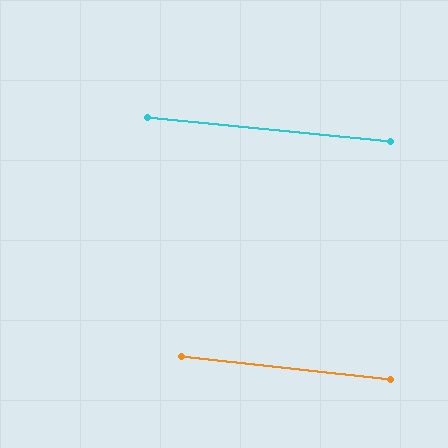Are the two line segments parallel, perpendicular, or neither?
Parallel — their directions differ by only 0.5°.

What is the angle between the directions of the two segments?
Approximately 0 degrees.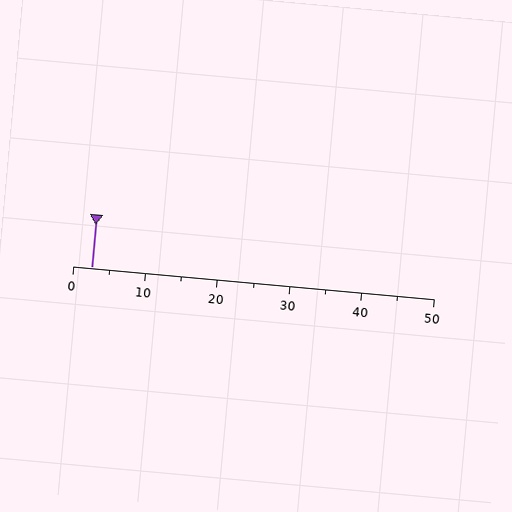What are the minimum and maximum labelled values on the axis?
The axis runs from 0 to 50.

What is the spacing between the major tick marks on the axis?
The major ticks are spaced 10 apart.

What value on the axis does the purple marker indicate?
The marker indicates approximately 2.5.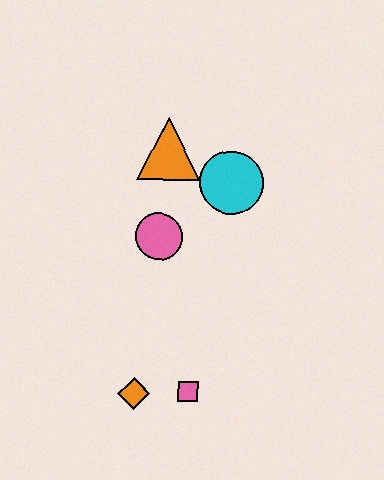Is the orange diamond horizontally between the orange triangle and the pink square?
No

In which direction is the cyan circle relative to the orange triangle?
The cyan circle is to the right of the orange triangle.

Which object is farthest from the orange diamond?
The orange triangle is farthest from the orange diamond.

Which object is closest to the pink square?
The orange diamond is closest to the pink square.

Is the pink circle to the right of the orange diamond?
Yes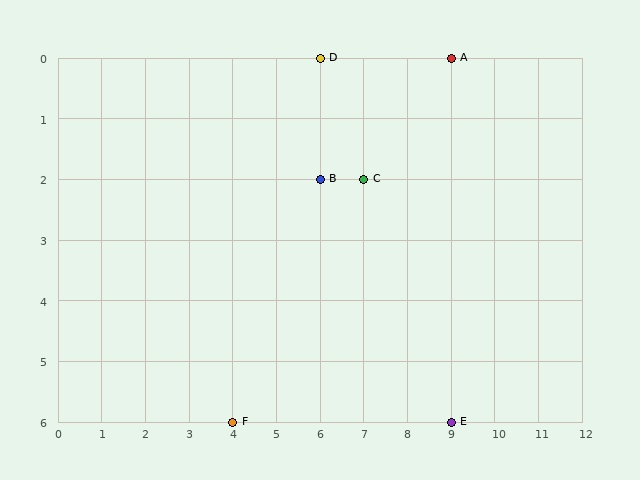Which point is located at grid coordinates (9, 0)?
Point A is at (9, 0).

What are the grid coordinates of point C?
Point C is at grid coordinates (7, 2).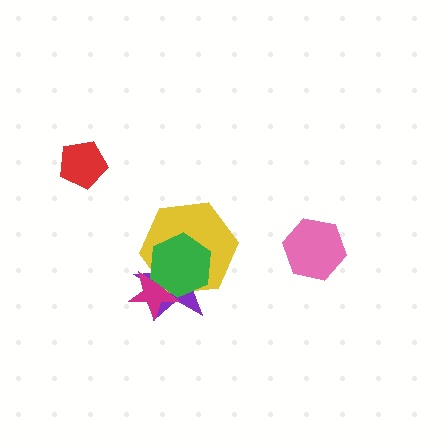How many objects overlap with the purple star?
3 objects overlap with the purple star.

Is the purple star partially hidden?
Yes, it is partially covered by another shape.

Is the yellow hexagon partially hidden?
Yes, it is partially covered by another shape.